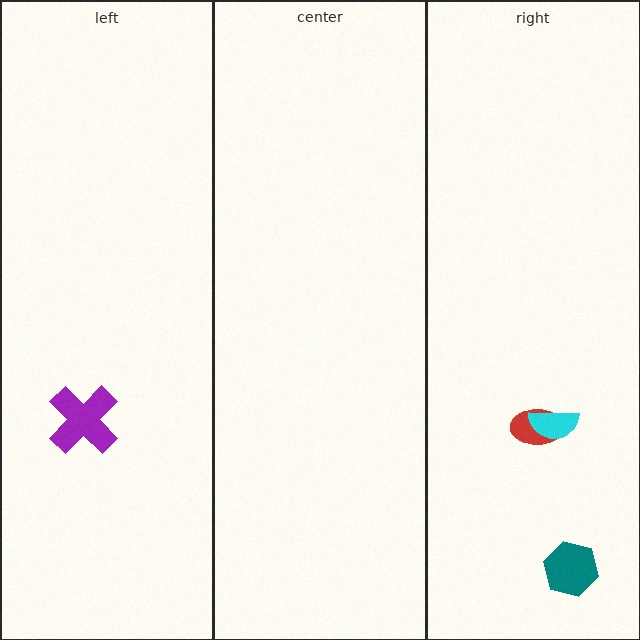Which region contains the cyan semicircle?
The right region.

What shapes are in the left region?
The purple cross.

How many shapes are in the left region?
1.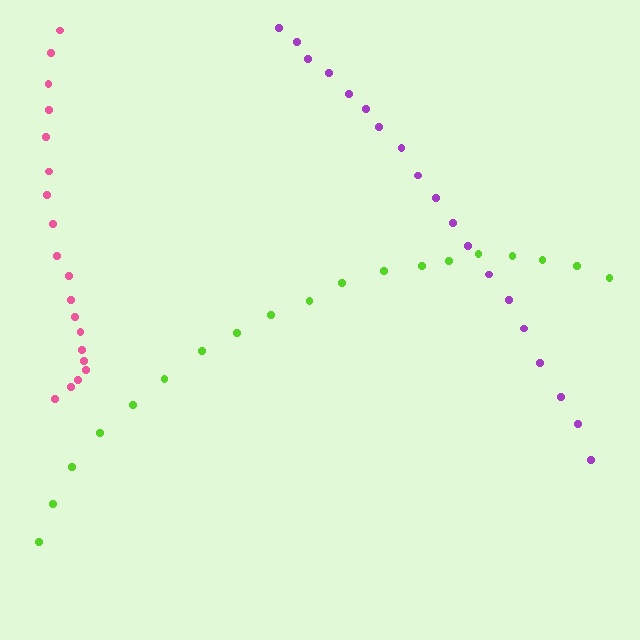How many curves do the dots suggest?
There are 3 distinct paths.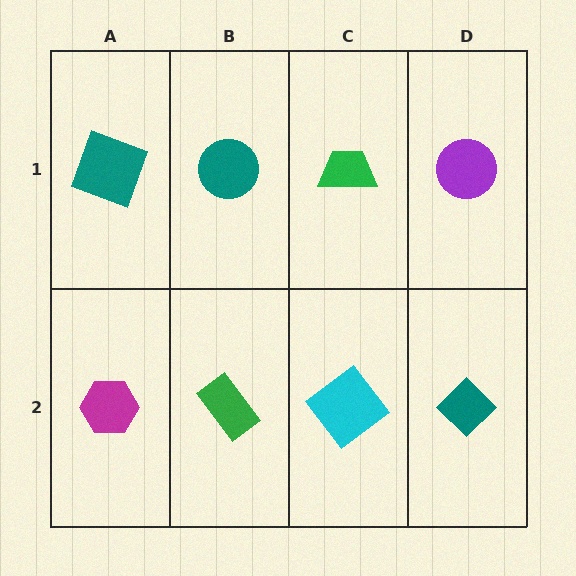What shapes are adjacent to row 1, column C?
A cyan diamond (row 2, column C), a teal circle (row 1, column B), a purple circle (row 1, column D).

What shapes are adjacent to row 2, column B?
A teal circle (row 1, column B), a magenta hexagon (row 2, column A), a cyan diamond (row 2, column C).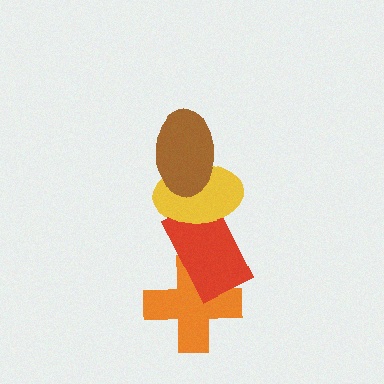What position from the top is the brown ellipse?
The brown ellipse is 1st from the top.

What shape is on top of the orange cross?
The red rectangle is on top of the orange cross.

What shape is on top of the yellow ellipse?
The brown ellipse is on top of the yellow ellipse.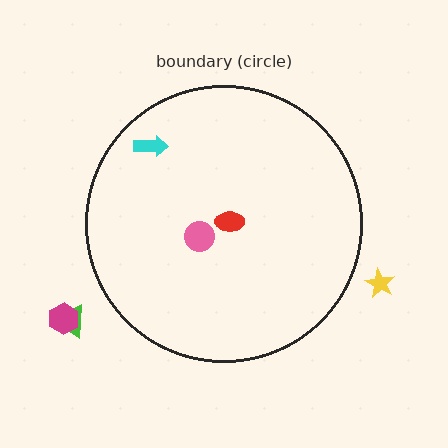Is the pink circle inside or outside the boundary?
Inside.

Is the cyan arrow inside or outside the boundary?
Inside.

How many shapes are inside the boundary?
3 inside, 3 outside.